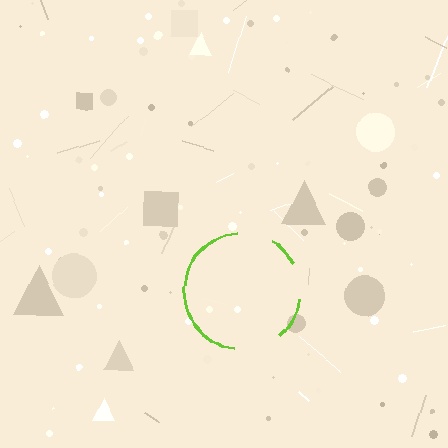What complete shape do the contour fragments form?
The contour fragments form a circle.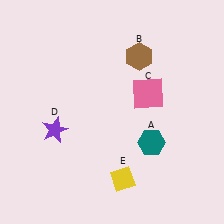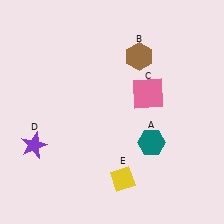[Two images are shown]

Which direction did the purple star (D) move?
The purple star (D) moved left.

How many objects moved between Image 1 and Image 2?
1 object moved between the two images.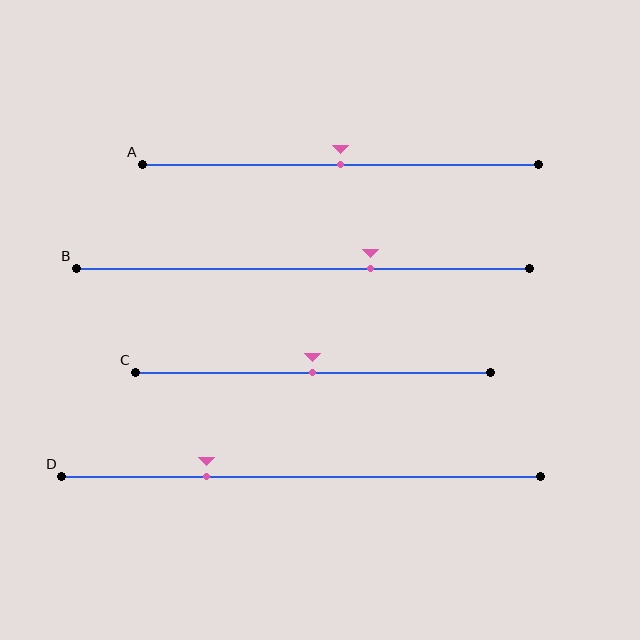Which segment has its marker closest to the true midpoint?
Segment A has its marker closest to the true midpoint.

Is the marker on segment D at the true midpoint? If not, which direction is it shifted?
No, the marker on segment D is shifted to the left by about 20% of the segment length.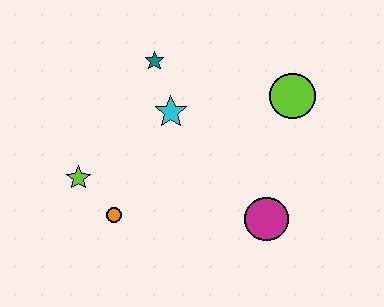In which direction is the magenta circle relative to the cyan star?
The magenta circle is below the cyan star.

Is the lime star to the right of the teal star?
No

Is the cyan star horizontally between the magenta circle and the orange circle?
Yes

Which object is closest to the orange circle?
The lime star is closest to the orange circle.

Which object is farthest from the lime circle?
The lime star is farthest from the lime circle.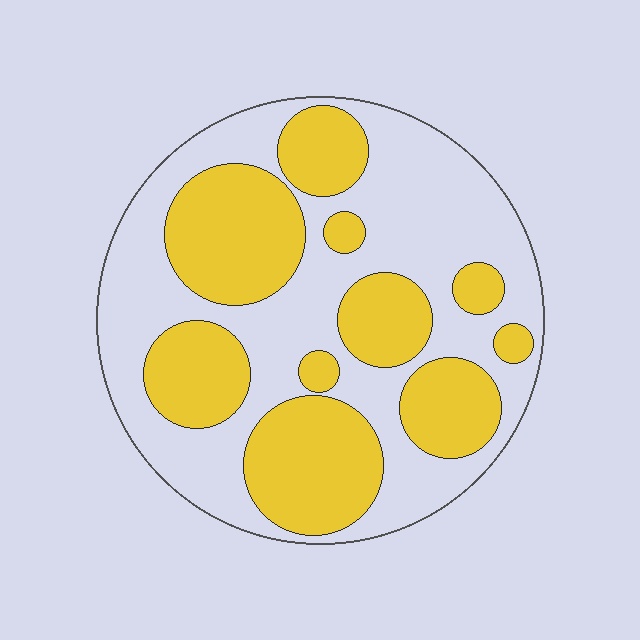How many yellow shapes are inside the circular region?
10.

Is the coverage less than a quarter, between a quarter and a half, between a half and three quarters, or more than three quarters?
Between a quarter and a half.